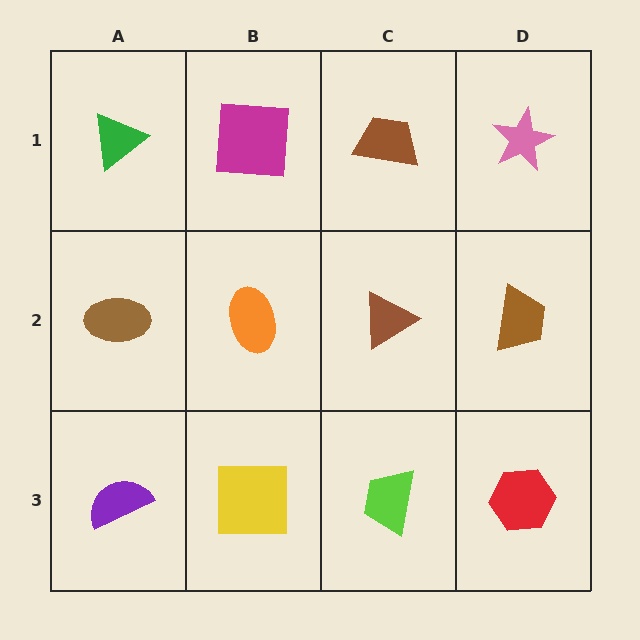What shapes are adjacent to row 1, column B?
An orange ellipse (row 2, column B), a green triangle (row 1, column A), a brown trapezoid (row 1, column C).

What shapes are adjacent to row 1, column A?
A brown ellipse (row 2, column A), a magenta square (row 1, column B).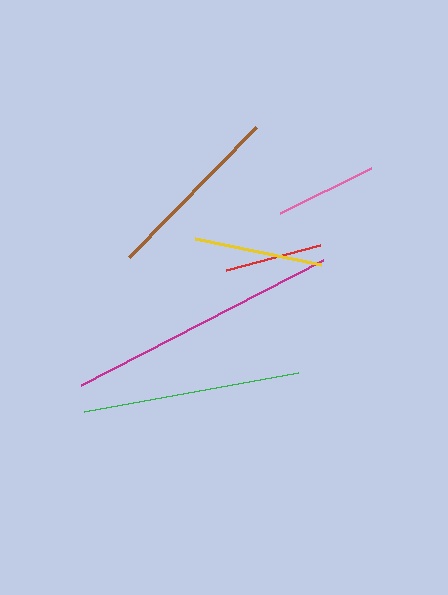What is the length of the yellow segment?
The yellow segment is approximately 129 pixels long.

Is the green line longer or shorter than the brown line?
The green line is longer than the brown line.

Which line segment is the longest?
The magenta line is the longest at approximately 273 pixels.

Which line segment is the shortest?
The red line is the shortest at approximately 97 pixels.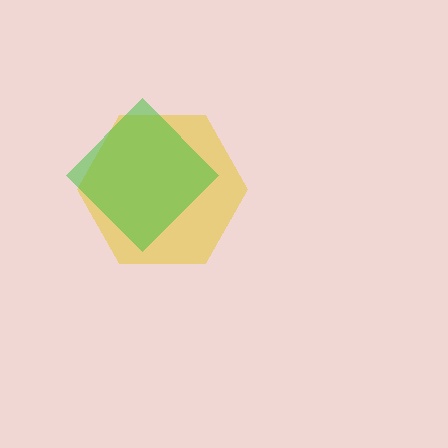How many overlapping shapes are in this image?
There are 2 overlapping shapes in the image.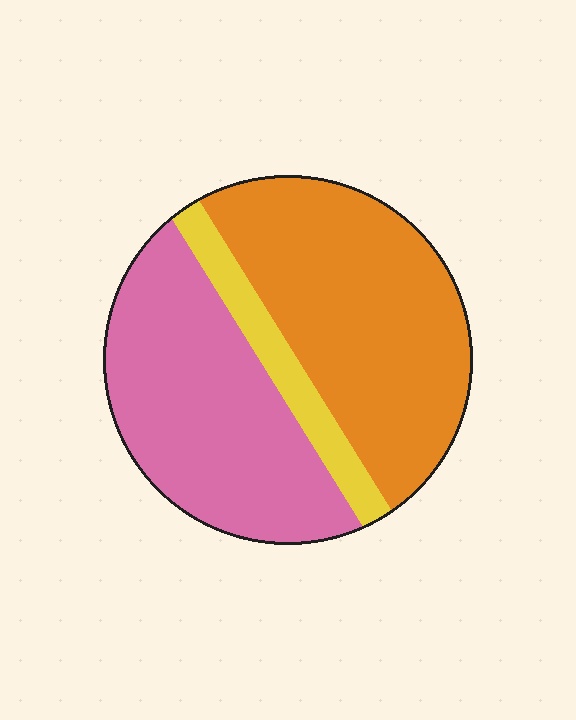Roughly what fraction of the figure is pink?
Pink takes up between a quarter and a half of the figure.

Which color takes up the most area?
Orange, at roughly 45%.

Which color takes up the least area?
Yellow, at roughly 10%.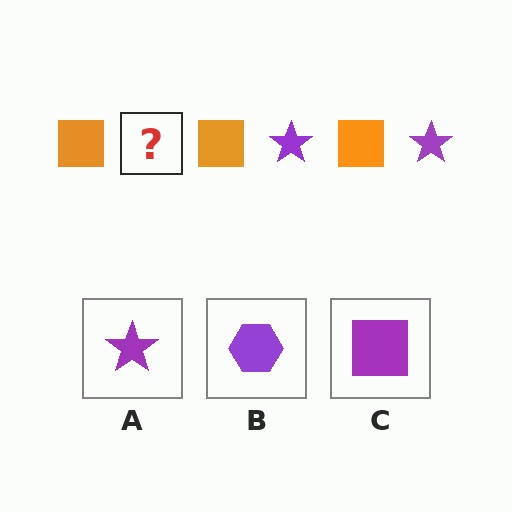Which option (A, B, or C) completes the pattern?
A.